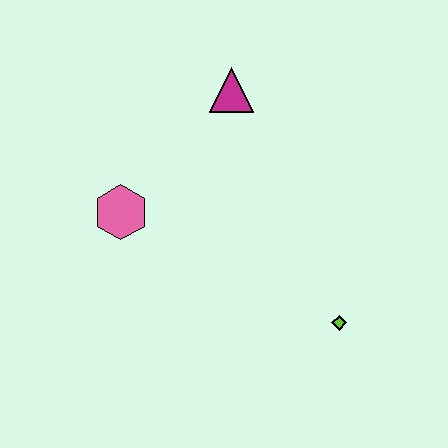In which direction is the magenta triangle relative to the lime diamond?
The magenta triangle is above the lime diamond.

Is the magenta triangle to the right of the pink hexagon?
Yes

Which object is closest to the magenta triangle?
The pink hexagon is closest to the magenta triangle.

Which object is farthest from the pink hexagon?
The lime diamond is farthest from the pink hexagon.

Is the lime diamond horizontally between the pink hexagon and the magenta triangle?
No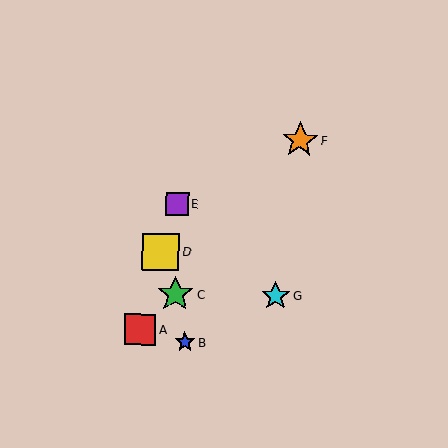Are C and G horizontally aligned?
Yes, both are at y≈294.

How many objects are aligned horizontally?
2 objects (C, G) are aligned horizontally.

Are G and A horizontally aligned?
No, G is at y≈296 and A is at y≈329.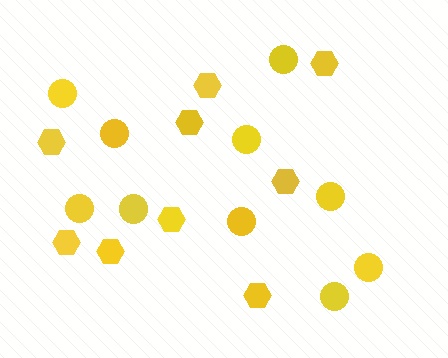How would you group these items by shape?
There are 2 groups: one group of circles (10) and one group of hexagons (9).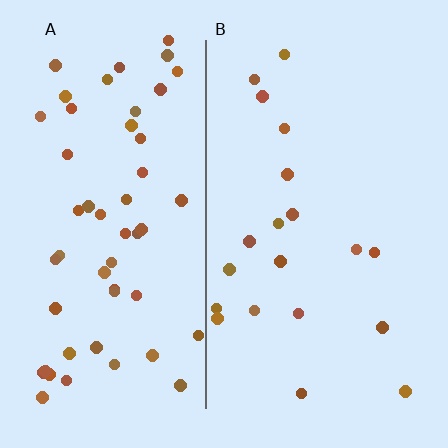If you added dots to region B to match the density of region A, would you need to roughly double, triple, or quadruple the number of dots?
Approximately triple.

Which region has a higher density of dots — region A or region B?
A (the left).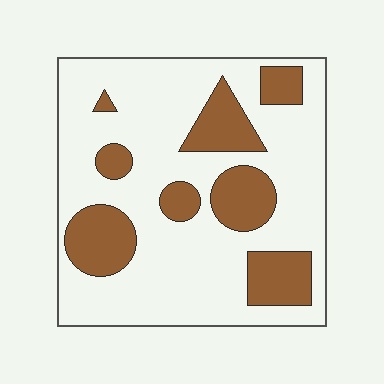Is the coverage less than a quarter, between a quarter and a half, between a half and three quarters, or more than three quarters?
Between a quarter and a half.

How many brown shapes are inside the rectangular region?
8.